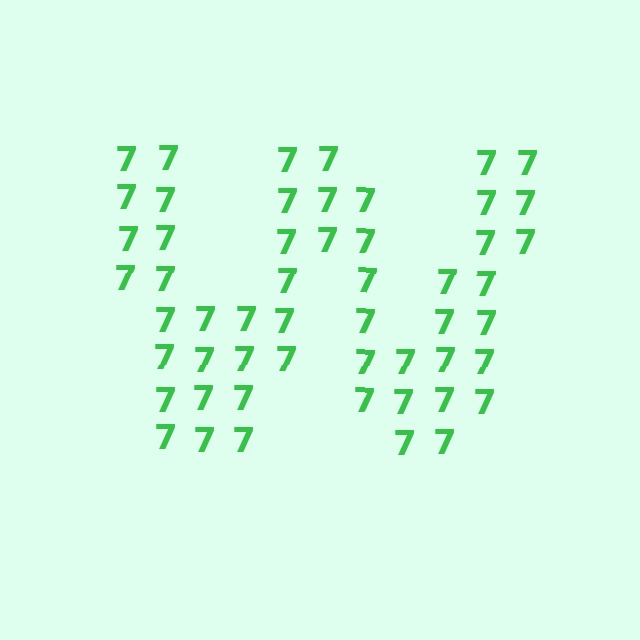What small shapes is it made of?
It is made of small digit 7's.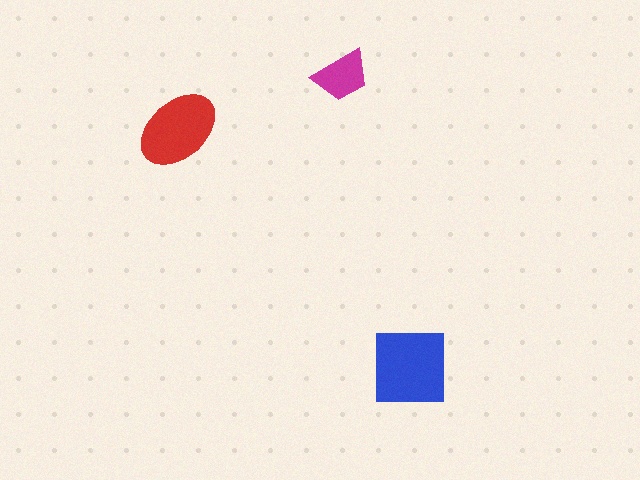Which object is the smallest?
The magenta trapezoid.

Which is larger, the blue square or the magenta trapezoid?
The blue square.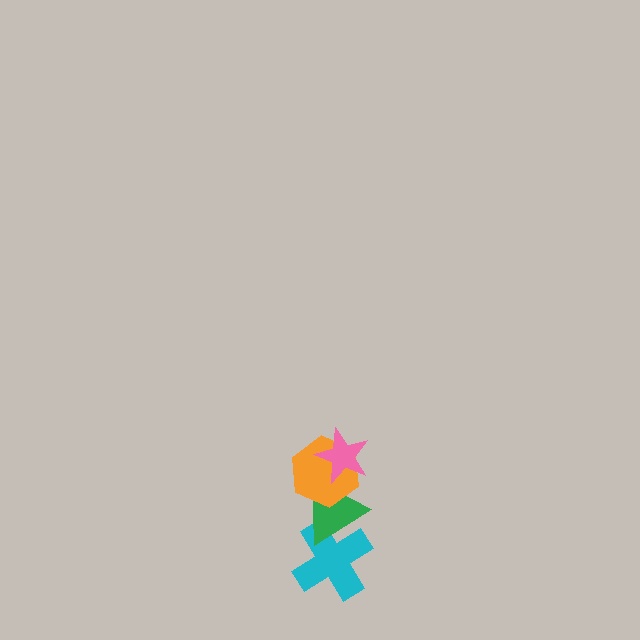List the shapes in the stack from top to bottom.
From top to bottom: the pink star, the orange hexagon, the green triangle, the cyan cross.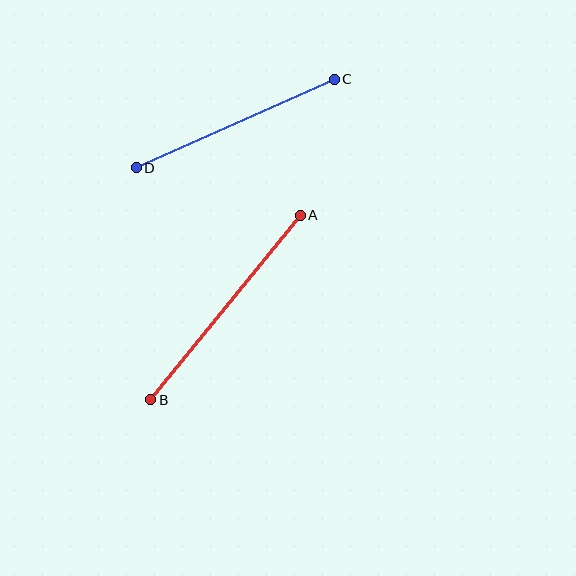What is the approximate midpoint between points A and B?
The midpoint is at approximately (226, 308) pixels.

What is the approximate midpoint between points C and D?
The midpoint is at approximately (235, 124) pixels.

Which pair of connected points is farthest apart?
Points A and B are farthest apart.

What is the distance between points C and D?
The distance is approximately 217 pixels.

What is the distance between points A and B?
The distance is approximately 238 pixels.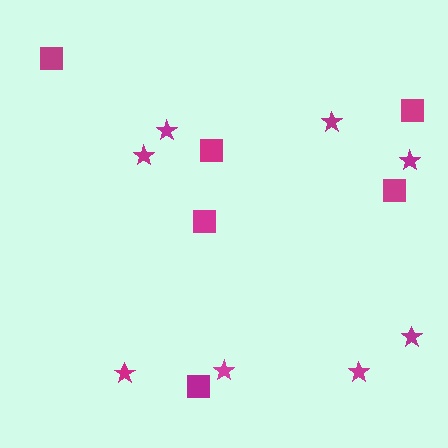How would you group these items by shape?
There are 2 groups: one group of squares (6) and one group of stars (8).